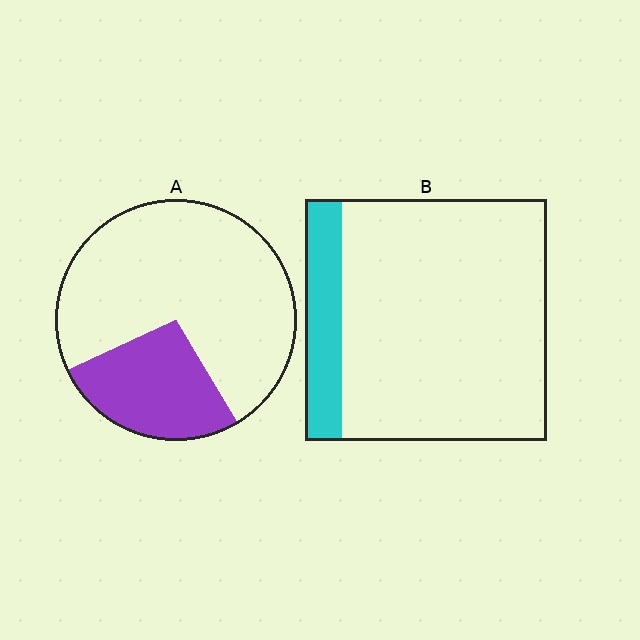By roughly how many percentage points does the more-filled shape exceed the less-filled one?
By roughly 10 percentage points (A over B).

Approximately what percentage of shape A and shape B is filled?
A is approximately 25% and B is approximately 15%.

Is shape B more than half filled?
No.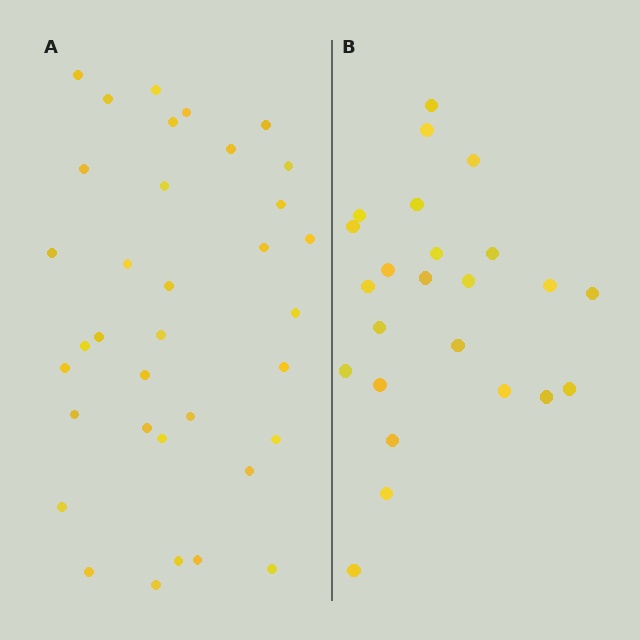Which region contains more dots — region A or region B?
Region A (the left region) has more dots.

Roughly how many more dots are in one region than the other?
Region A has roughly 12 or so more dots than region B.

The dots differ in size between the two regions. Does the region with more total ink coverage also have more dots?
No. Region B has more total ink coverage because its dots are larger, but region A actually contains more individual dots. Total area can be misleading — the number of items is what matters here.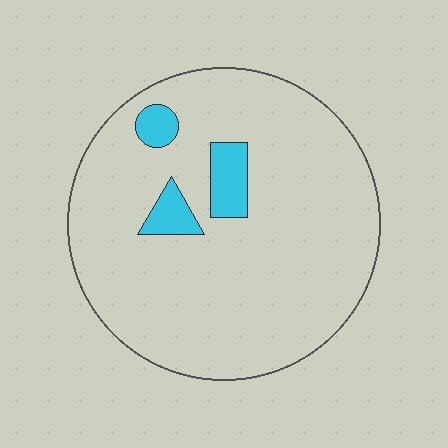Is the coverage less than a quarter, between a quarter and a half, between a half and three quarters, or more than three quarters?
Less than a quarter.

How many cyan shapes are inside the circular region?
3.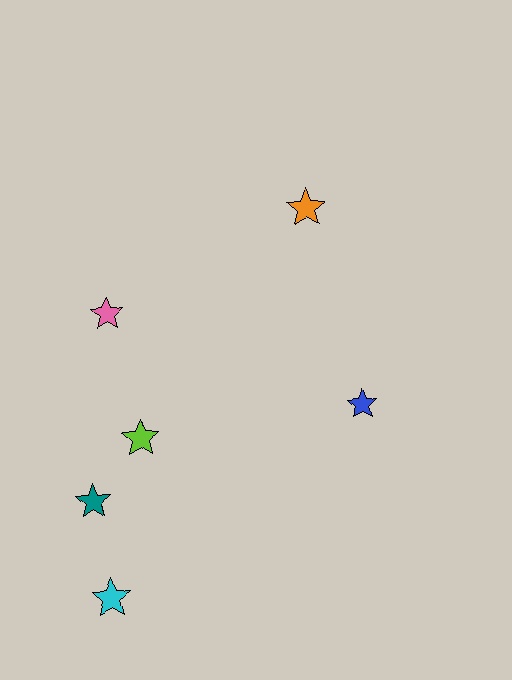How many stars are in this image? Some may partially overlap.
There are 6 stars.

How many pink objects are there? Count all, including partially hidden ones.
There is 1 pink object.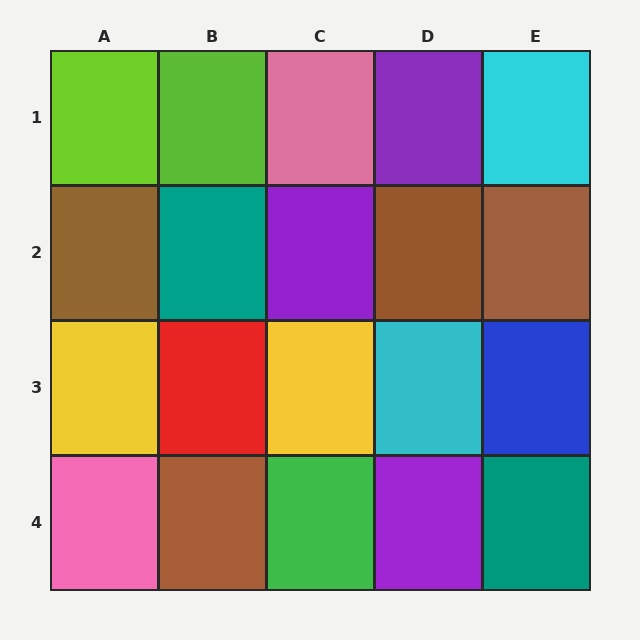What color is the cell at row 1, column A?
Lime.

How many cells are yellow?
2 cells are yellow.